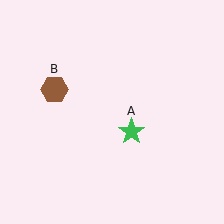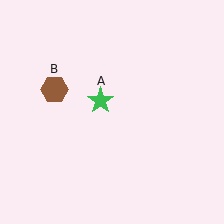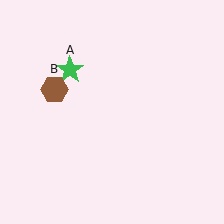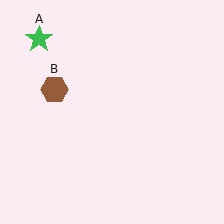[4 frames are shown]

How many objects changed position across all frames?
1 object changed position: green star (object A).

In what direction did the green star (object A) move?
The green star (object A) moved up and to the left.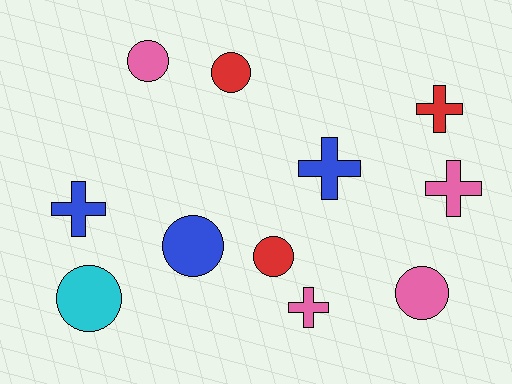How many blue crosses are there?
There are 2 blue crosses.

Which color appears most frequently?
Pink, with 4 objects.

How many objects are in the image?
There are 11 objects.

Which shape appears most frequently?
Circle, with 6 objects.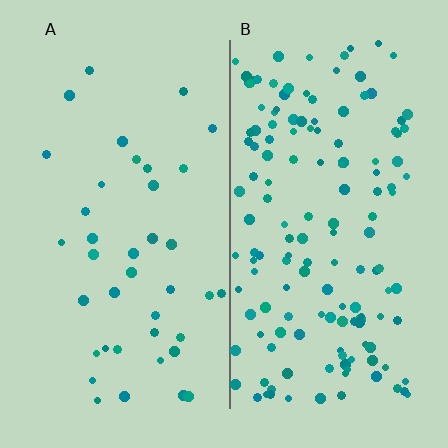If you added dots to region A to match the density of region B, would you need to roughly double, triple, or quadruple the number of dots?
Approximately quadruple.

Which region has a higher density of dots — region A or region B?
B (the right).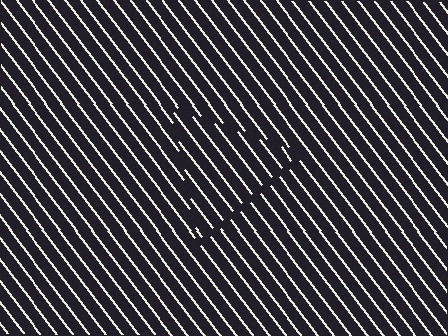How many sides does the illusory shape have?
3 sides — the line-ends trace a triangle.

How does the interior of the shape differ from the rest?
The interior of the shape contains the same grating, shifted by half a period — the contour is defined by the phase discontinuity where line-ends from the inner and outer gratings abut.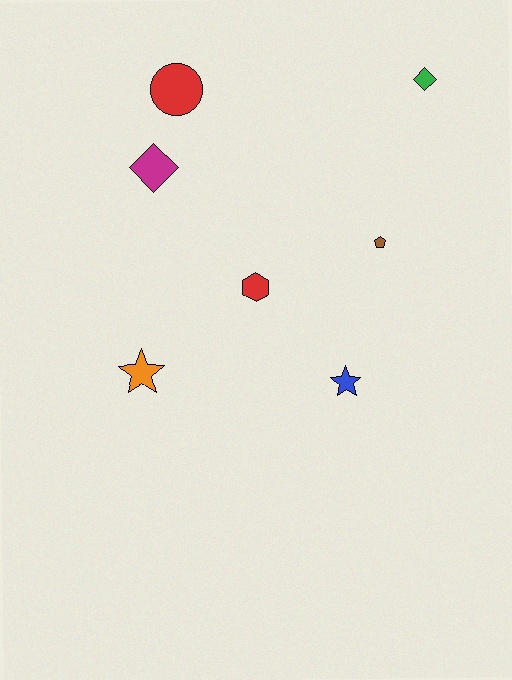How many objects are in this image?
There are 7 objects.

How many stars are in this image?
There are 2 stars.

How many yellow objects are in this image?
There are no yellow objects.